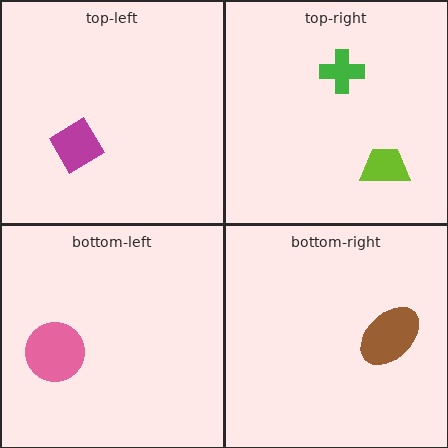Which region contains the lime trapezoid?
The top-right region.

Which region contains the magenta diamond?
The top-left region.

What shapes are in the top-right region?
The green cross, the lime trapezoid.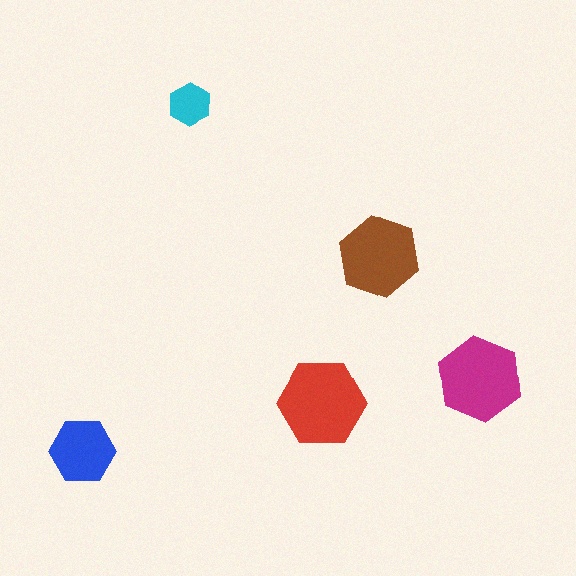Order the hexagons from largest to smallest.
the red one, the magenta one, the brown one, the blue one, the cyan one.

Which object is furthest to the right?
The magenta hexagon is rightmost.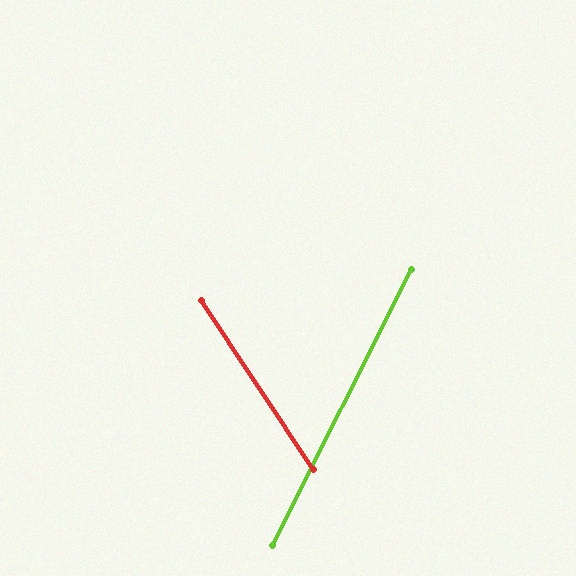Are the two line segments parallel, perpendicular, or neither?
Neither parallel nor perpendicular — they differ by about 60°.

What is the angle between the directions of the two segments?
Approximately 60 degrees.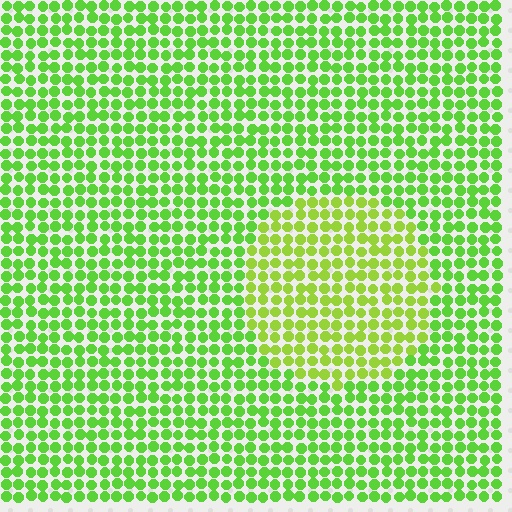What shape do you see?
I see a circle.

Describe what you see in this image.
The image is filled with small lime elements in a uniform arrangement. A circle-shaped region is visible where the elements are tinted to a slightly different hue, forming a subtle color boundary.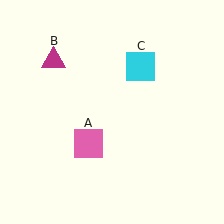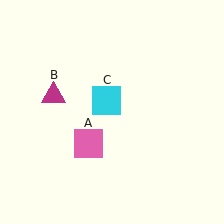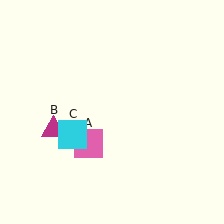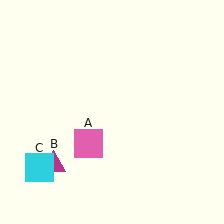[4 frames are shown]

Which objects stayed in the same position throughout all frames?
Pink square (object A) remained stationary.